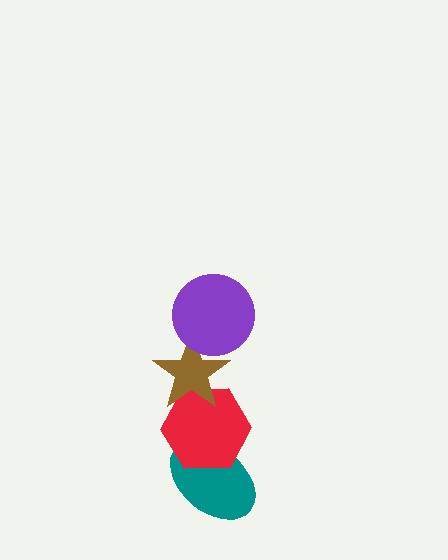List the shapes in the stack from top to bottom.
From top to bottom: the purple circle, the brown star, the red hexagon, the teal ellipse.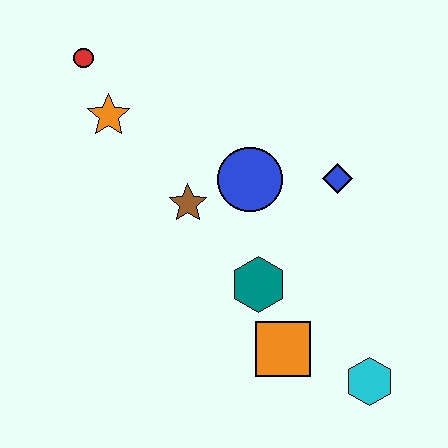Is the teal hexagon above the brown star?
No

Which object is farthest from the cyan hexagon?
The red circle is farthest from the cyan hexagon.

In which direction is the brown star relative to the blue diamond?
The brown star is to the left of the blue diamond.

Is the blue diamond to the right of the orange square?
Yes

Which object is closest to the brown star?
The blue circle is closest to the brown star.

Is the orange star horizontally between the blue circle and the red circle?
Yes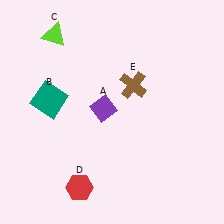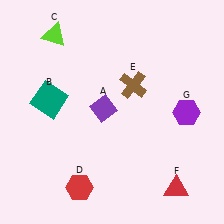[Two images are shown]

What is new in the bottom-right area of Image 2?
A purple hexagon (G) was added in the bottom-right area of Image 2.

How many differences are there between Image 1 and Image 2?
There are 2 differences between the two images.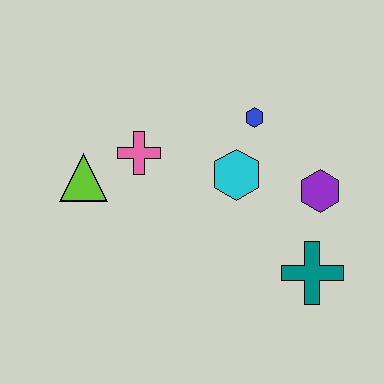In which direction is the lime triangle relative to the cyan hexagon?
The lime triangle is to the left of the cyan hexagon.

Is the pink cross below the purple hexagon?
No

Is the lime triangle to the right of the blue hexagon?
No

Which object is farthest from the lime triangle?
The teal cross is farthest from the lime triangle.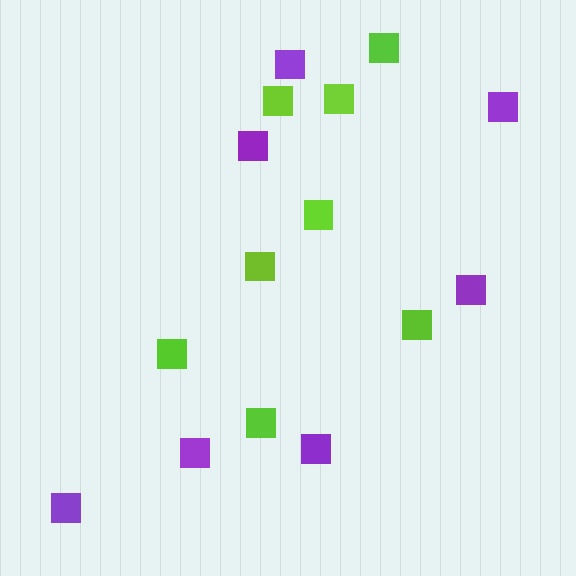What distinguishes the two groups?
There are 2 groups: one group of purple squares (7) and one group of lime squares (8).